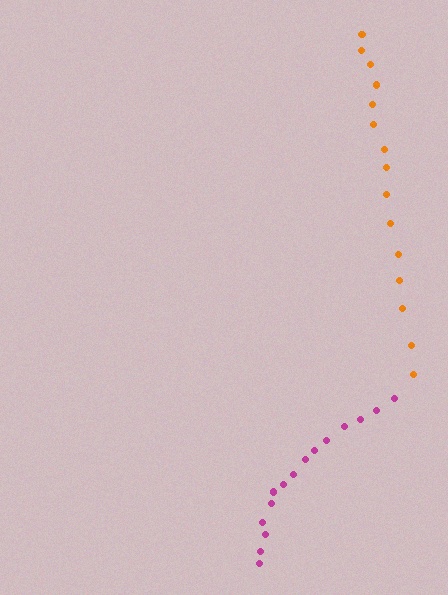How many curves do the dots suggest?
There are 2 distinct paths.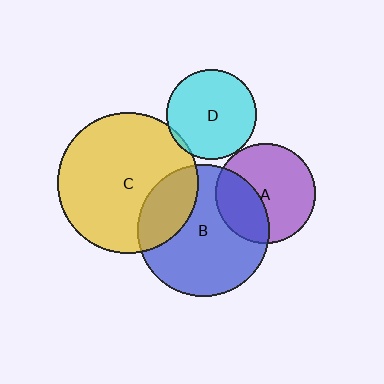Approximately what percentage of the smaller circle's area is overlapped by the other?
Approximately 25%.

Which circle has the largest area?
Circle C (yellow).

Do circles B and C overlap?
Yes.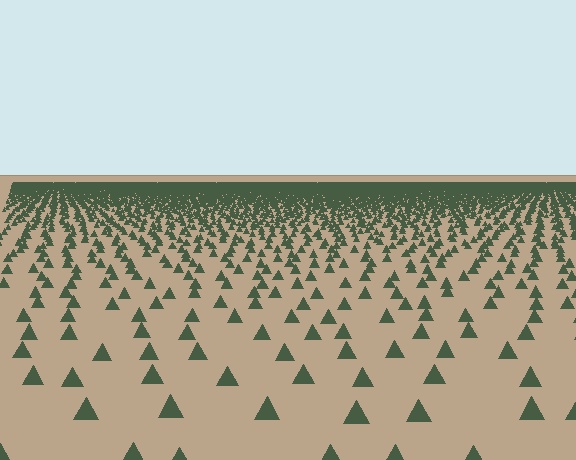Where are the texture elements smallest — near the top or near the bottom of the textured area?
Near the top.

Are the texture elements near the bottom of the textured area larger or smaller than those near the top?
Larger. Near the bottom, elements are closer to the viewer and appear at a bigger on-screen size.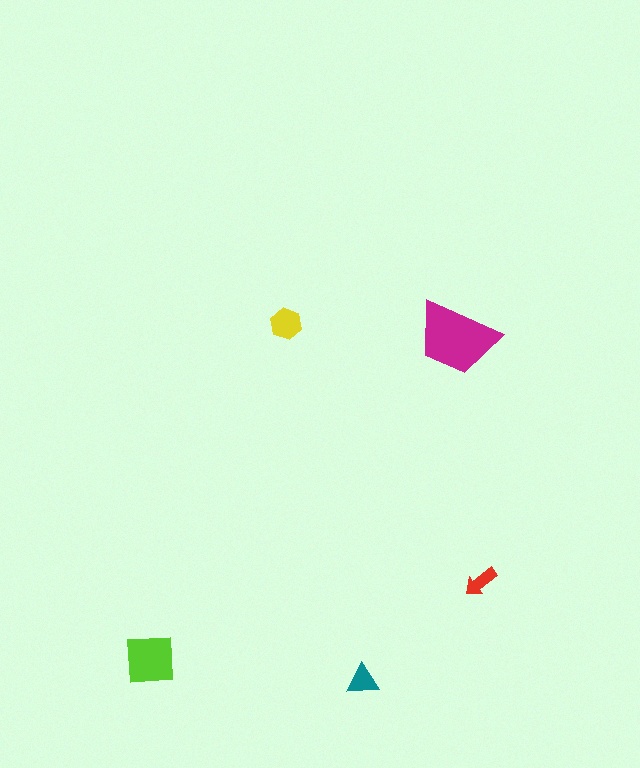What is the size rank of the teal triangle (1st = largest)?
4th.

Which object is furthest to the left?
The lime square is leftmost.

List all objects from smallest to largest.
The red arrow, the teal triangle, the yellow hexagon, the lime square, the magenta trapezoid.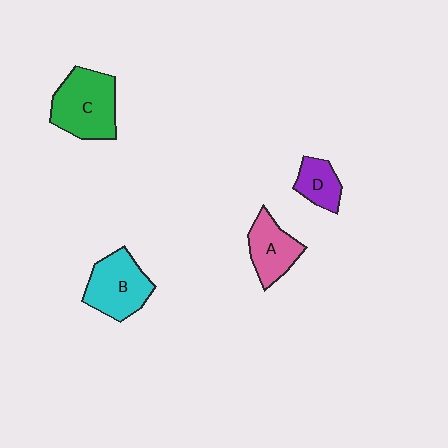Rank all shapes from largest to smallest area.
From largest to smallest: C (green), B (cyan), A (pink), D (purple).